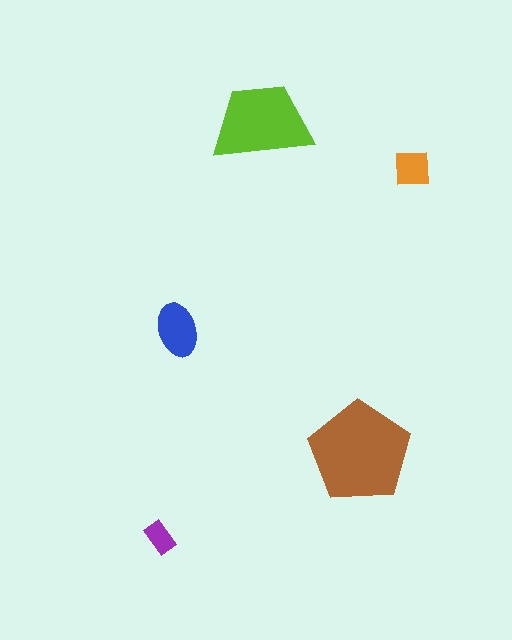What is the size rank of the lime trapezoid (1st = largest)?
2nd.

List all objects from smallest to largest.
The purple rectangle, the orange square, the blue ellipse, the lime trapezoid, the brown pentagon.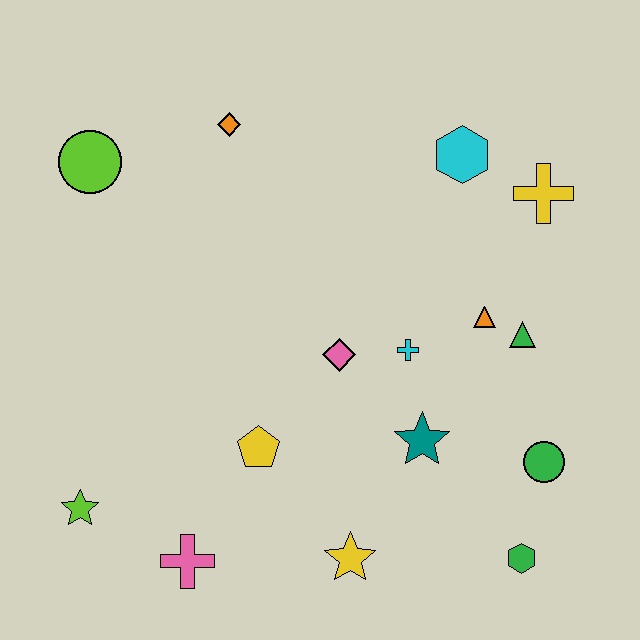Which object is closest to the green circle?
The green hexagon is closest to the green circle.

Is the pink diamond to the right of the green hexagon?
No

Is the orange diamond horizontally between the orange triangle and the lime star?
Yes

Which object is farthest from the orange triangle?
The lime star is farthest from the orange triangle.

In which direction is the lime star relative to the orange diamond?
The lime star is below the orange diamond.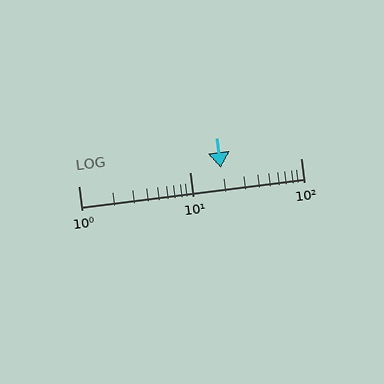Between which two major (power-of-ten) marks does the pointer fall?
The pointer is between 10 and 100.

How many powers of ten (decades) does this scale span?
The scale spans 2 decades, from 1 to 100.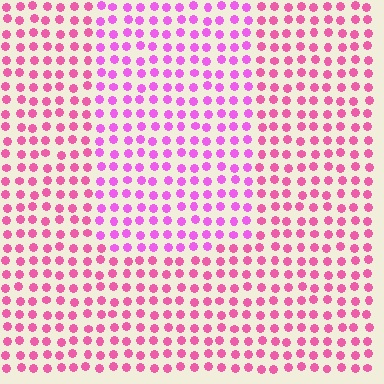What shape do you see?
I see a rectangle.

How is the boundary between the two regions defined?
The boundary is defined purely by a slight shift in hue (about 28 degrees). Spacing, size, and orientation are identical on both sides.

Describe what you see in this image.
The image is filled with small pink elements in a uniform arrangement. A rectangle-shaped region is visible where the elements are tinted to a slightly different hue, forming a subtle color boundary.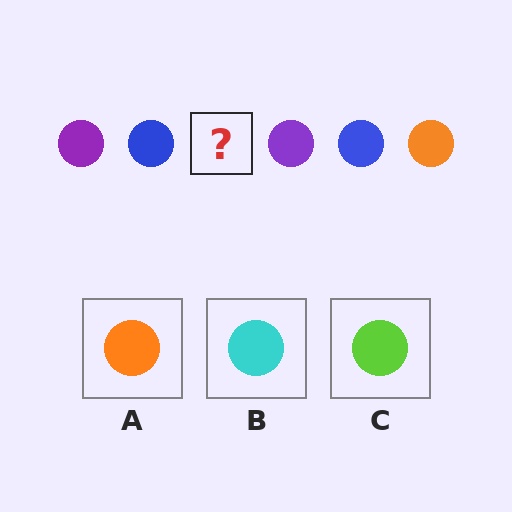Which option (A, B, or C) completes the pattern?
A.